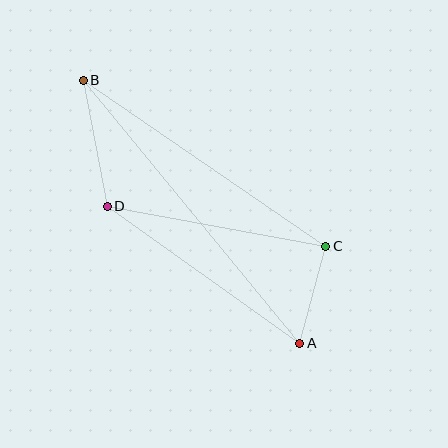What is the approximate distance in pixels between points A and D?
The distance between A and D is approximately 237 pixels.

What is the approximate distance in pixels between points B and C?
The distance between B and C is approximately 293 pixels.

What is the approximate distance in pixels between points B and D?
The distance between B and D is approximately 128 pixels.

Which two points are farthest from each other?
Points A and B are farthest from each other.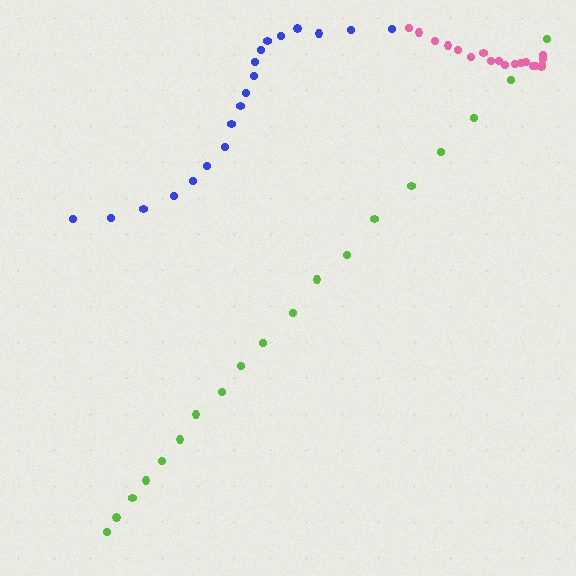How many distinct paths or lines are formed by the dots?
There are 3 distinct paths.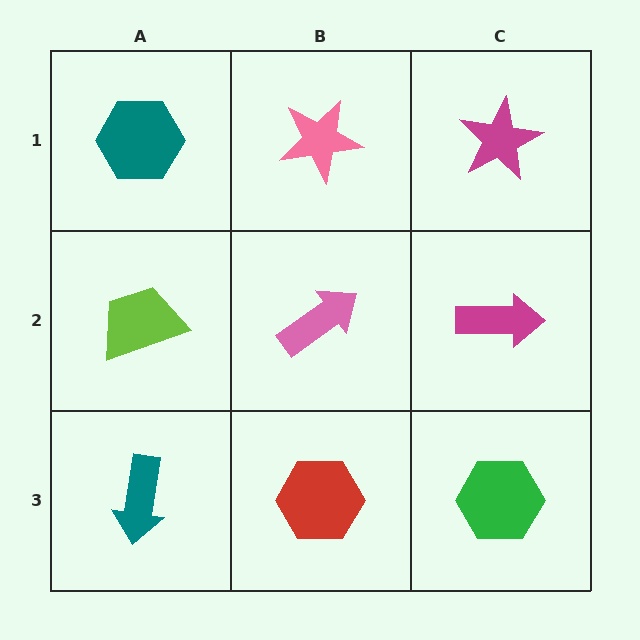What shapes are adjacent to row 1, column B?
A pink arrow (row 2, column B), a teal hexagon (row 1, column A), a magenta star (row 1, column C).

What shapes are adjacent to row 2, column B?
A pink star (row 1, column B), a red hexagon (row 3, column B), a lime trapezoid (row 2, column A), a magenta arrow (row 2, column C).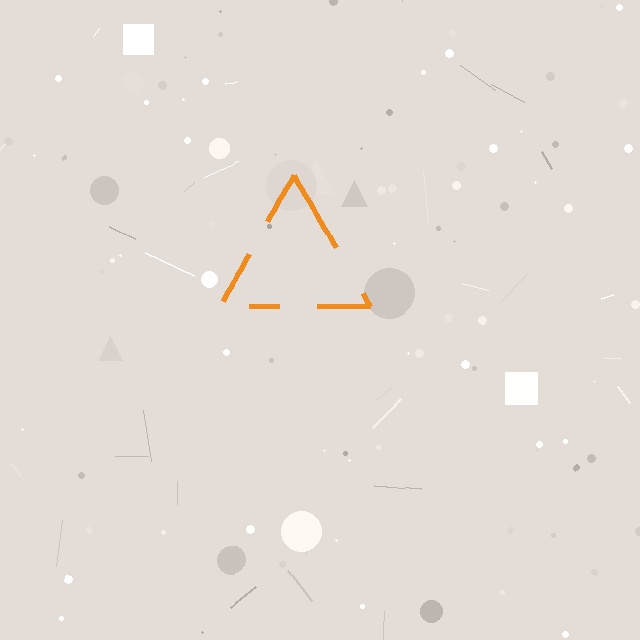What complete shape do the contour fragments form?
The contour fragments form a triangle.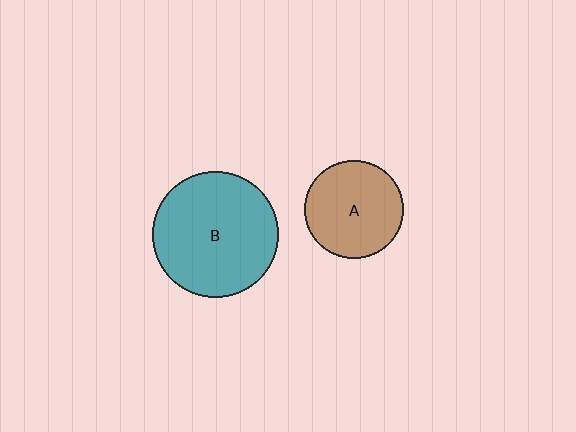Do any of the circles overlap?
No, none of the circles overlap.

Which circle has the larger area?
Circle B (teal).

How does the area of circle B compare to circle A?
Approximately 1.7 times.